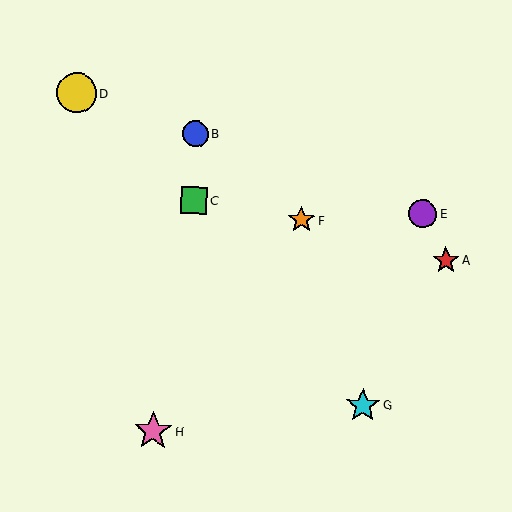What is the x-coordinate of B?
Object B is at x≈196.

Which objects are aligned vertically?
Objects B, C are aligned vertically.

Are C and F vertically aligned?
No, C is at x≈194 and F is at x≈301.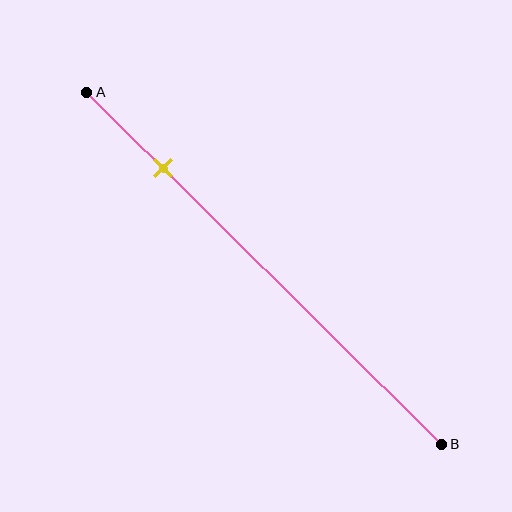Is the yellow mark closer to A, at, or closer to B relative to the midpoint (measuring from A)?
The yellow mark is closer to point A than the midpoint of segment AB.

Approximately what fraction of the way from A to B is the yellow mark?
The yellow mark is approximately 20% of the way from A to B.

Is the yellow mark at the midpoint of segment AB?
No, the mark is at about 20% from A, not at the 50% midpoint.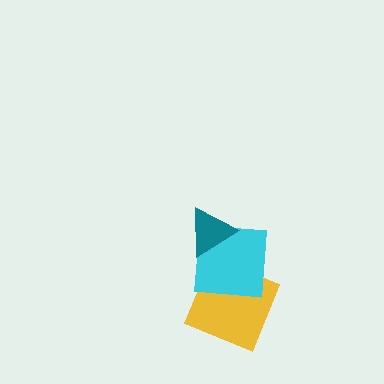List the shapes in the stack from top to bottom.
From top to bottom: the teal triangle, the cyan square, the yellow square.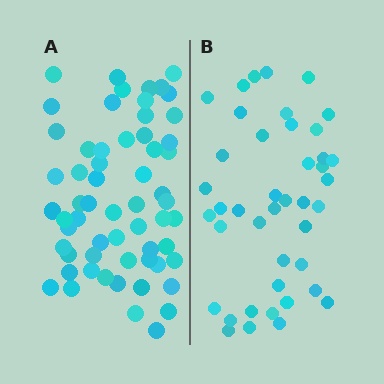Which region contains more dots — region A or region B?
Region A (the left region) has more dots.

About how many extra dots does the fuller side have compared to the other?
Region A has approximately 20 more dots than region B.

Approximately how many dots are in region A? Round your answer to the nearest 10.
About 60 dots.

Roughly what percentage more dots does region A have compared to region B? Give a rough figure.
About 45% more.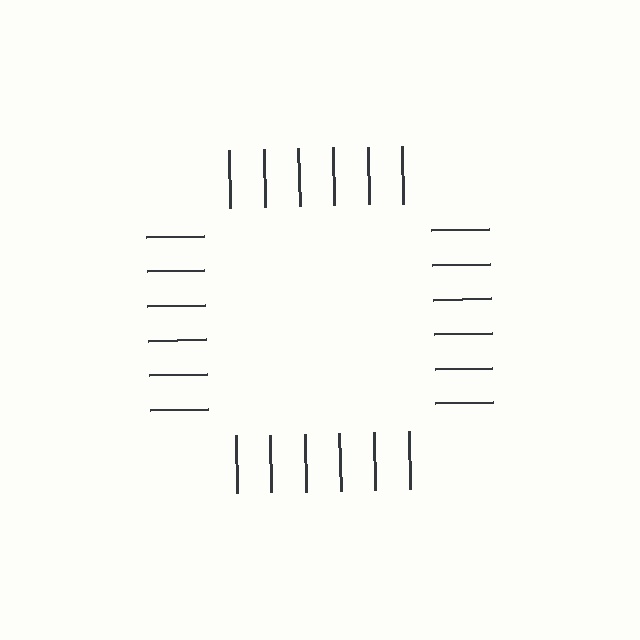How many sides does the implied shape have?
4 sides — the line-ends trace a square.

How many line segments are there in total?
24 — 6 along each of the 4 edges.